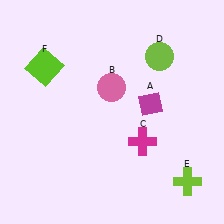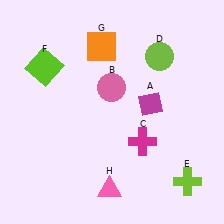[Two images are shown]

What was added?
An orange square (G), a pink triangle (H) were added in Image 2.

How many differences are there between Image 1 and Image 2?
There are 2 differences between the two images.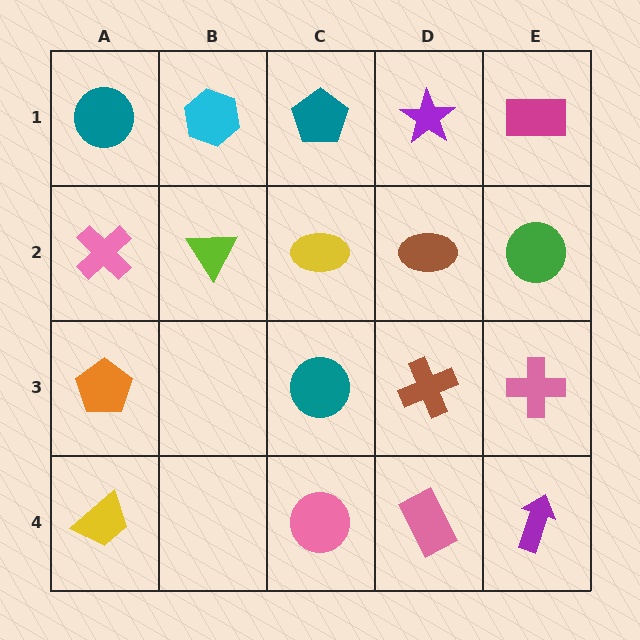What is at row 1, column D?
A purple star.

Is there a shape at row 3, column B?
No, that cell is empty.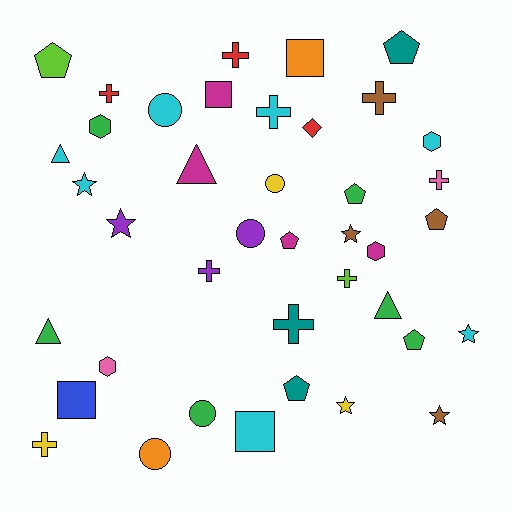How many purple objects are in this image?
There are 3 purple objects.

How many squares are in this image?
There are 4 squares.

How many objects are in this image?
There are 40 objects.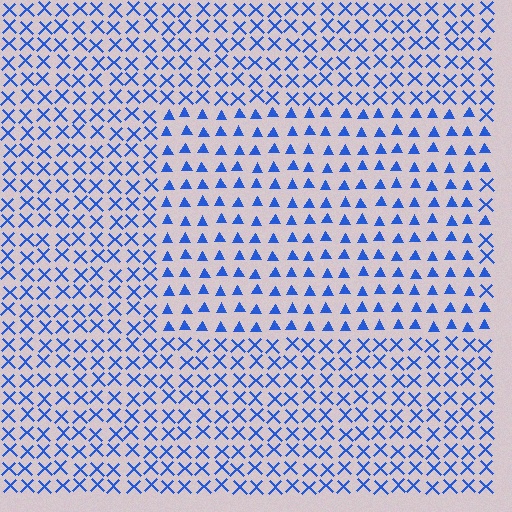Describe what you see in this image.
The image is filled with small blue elements arranged in a uniform grid. A rectangle-shaped region contains triangles, while the surrounding area contains X marks. The boundary is defined purely by the change in element shape.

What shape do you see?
I see a rectangle.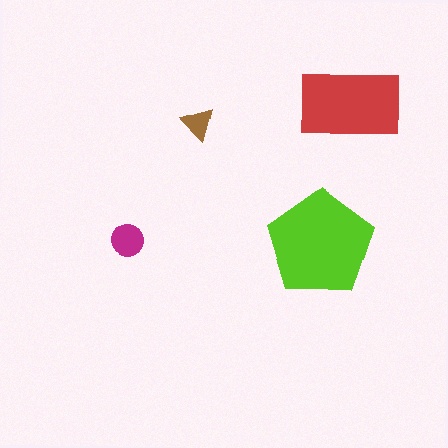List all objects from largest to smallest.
The lime pentagon, the red rectangle, the magenta circle, the brown triangle.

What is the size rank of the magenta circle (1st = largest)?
3rd.